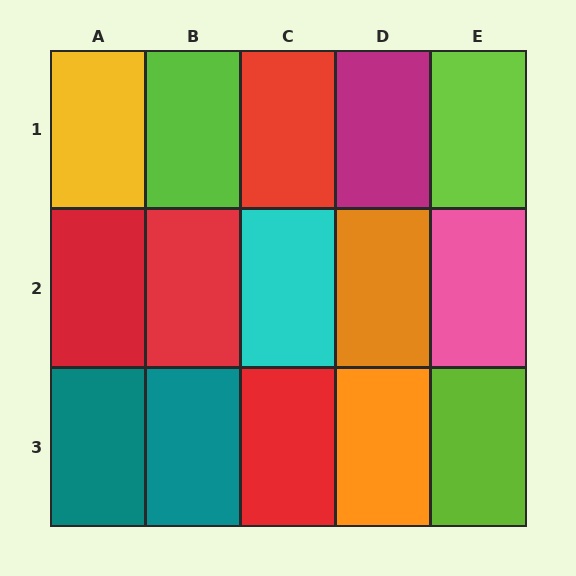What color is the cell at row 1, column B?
Lime.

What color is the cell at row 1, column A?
Yellow.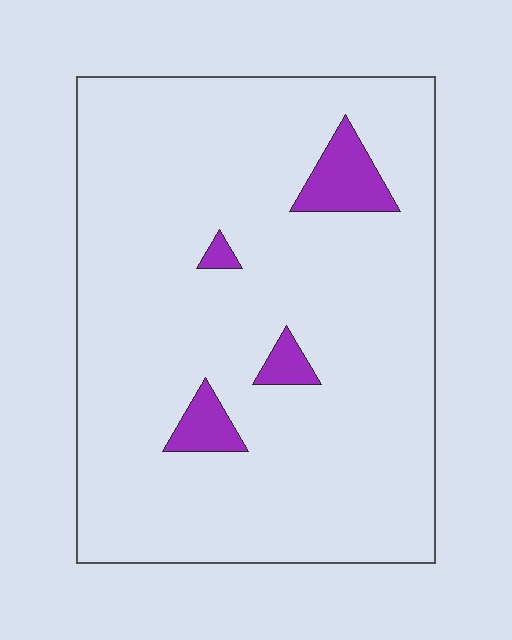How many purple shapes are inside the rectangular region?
4.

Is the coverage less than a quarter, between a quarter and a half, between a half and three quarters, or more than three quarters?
Less than a quarter.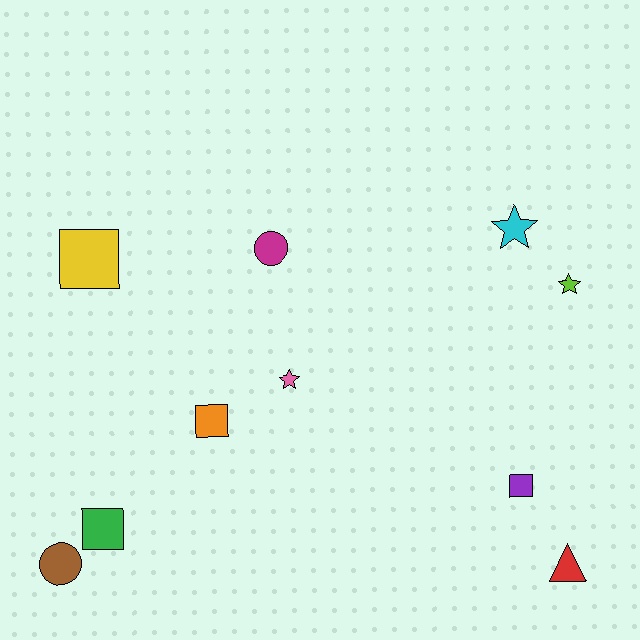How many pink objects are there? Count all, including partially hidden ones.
There is 1 pink object.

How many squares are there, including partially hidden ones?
There are 4 squares.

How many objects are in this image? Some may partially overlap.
There are 10 objects.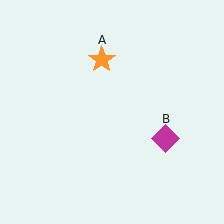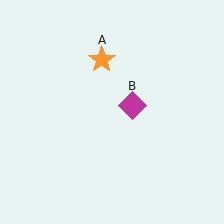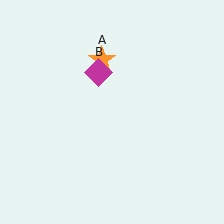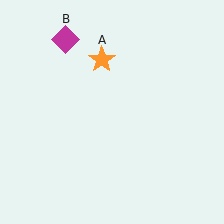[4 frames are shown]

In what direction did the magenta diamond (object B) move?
The magenta diamond (object B) moved up and to the left.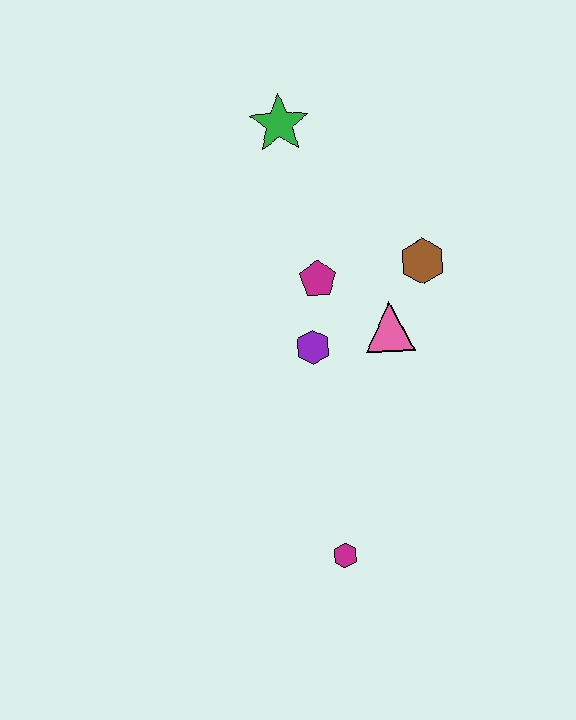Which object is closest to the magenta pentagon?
The purple hexagon is closest to the magenta pentagon.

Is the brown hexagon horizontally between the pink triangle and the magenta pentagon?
No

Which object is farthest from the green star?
The magenta hexagon is farthest from the green star.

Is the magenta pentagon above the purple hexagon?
Yes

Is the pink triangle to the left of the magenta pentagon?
No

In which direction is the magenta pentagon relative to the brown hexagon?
The magenta pentagon is to the left of the brown hexagon.